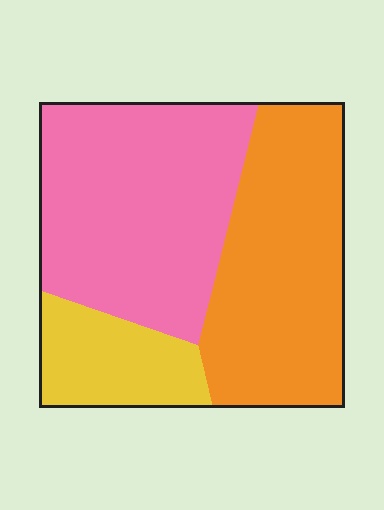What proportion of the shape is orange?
Orange takes up about two fifths (2/5) of the shape.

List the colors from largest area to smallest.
From largest to smallest: pink, orange, yellow.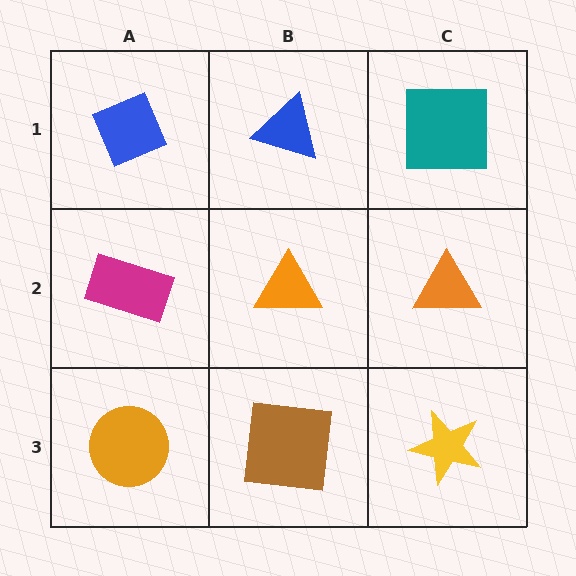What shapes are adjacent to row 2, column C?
A teal square (row 1, column C), a yellow star (row 3, column C), an orange triangle (row 2, column B).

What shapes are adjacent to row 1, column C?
An orange triangle (row 2, column C), a blue triangle (row 1, column B).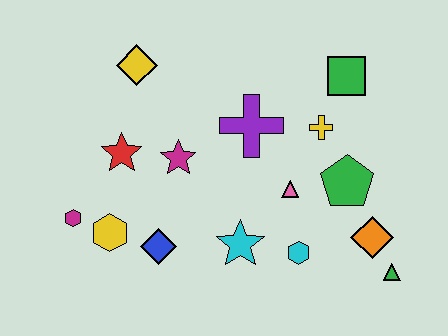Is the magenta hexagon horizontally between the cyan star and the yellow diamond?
No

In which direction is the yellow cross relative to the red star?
The yellow cross is to the right of the red star.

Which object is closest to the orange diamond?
The green triangle is closest to the orange diamond.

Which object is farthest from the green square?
The magenta hexagon is farthest from the green square.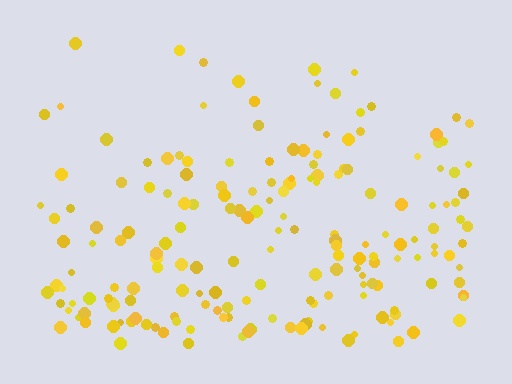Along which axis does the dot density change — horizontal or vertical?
Vertical.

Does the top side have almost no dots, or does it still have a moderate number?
Still a moderate number, just noticeably fewer than the bottom.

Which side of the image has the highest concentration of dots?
The bottom.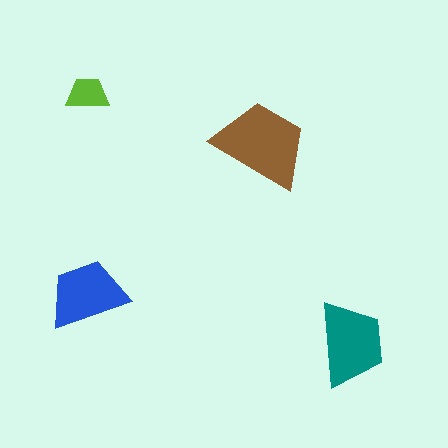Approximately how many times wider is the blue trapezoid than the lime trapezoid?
About 2 times wider.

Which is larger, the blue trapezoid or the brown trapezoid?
The brown one.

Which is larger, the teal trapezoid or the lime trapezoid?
The teal one.